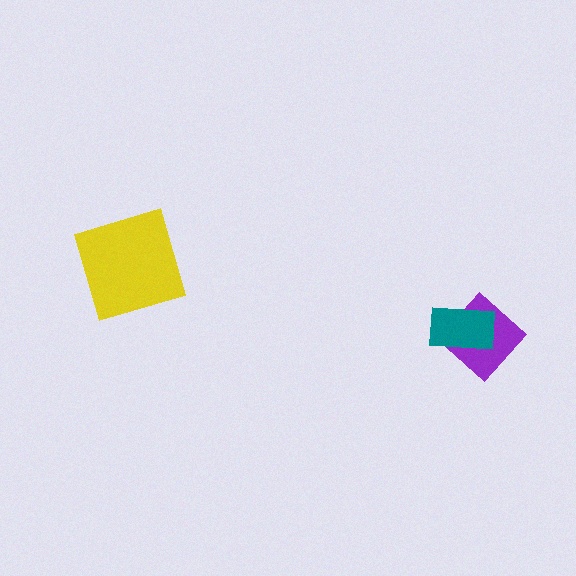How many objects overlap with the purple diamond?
1 object overlaps with the purple diamond.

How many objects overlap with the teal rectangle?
1 object overlaps with the teal rectangle.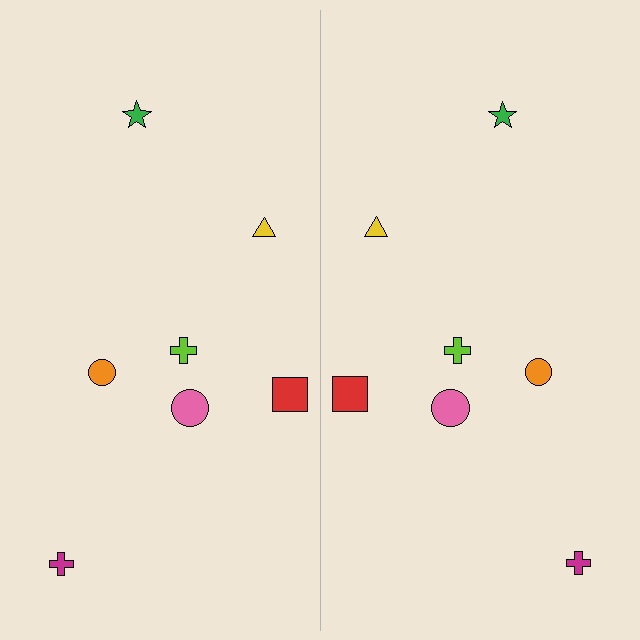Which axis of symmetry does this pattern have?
The pattern has a vertical axis of symmetry running through the center of the image.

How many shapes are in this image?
There are 14 shapes in this image.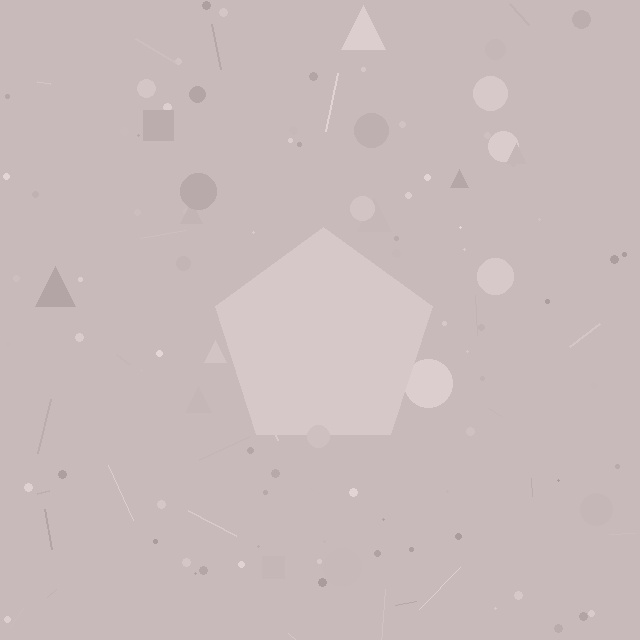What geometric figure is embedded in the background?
A pentagon is embedded in the background.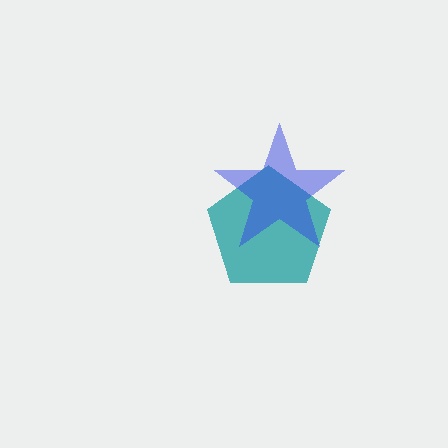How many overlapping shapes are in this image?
There are 2 overlapping shapes in the image.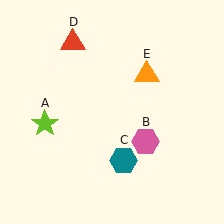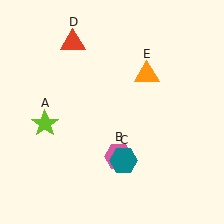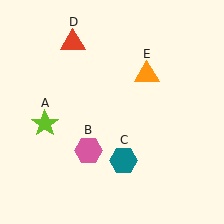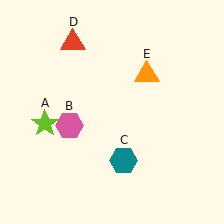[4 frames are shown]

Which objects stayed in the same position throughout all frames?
Lime star (object A) and teal hexagon (object C) and red triangle (object D) and orange triangle (object E) remained stationary.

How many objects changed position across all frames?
1 object changed position: pink hexagon (object B).